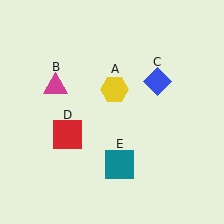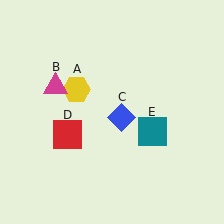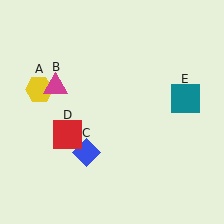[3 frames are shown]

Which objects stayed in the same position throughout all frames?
Magenta triangle (object B) and red square (object D) remained stationary.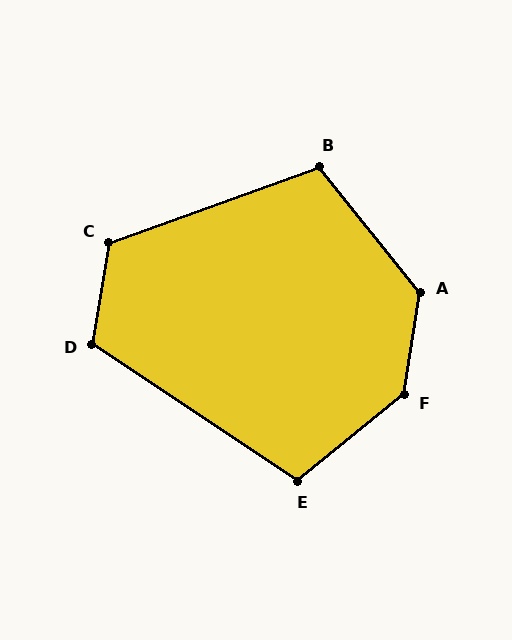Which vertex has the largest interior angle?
F, at approximately 137 degrees.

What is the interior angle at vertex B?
Approximately 109 degrees (obtuse).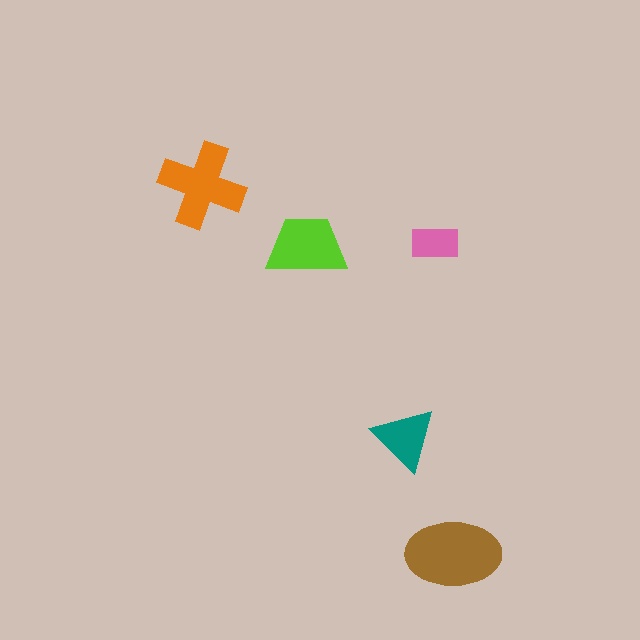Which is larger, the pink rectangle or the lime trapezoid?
The lime trapezoid.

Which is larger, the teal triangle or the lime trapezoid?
The lime trapezoid.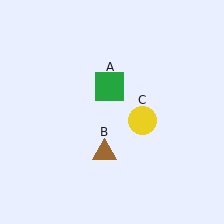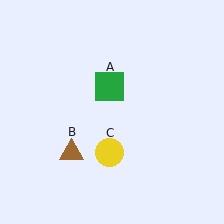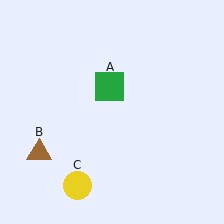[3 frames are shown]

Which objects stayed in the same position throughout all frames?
Green square (object A) remained stationary.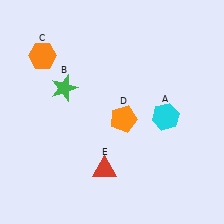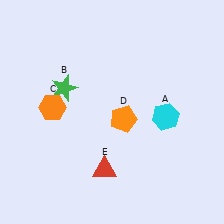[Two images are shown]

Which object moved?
The orange hexagon (C) moved down.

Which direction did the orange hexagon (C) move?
The orange hexagon (C) moved down.